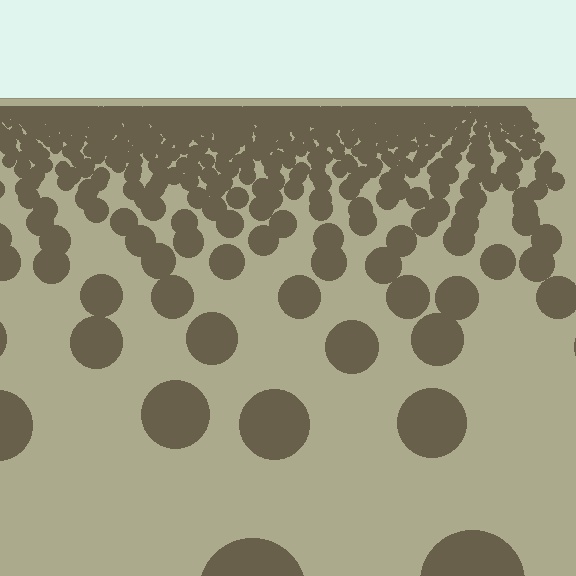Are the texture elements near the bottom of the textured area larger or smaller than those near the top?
Larger. Near the bottom, elements are closer to the viewer and appear at a bigger on-screen size.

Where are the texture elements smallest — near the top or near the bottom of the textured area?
Near the top.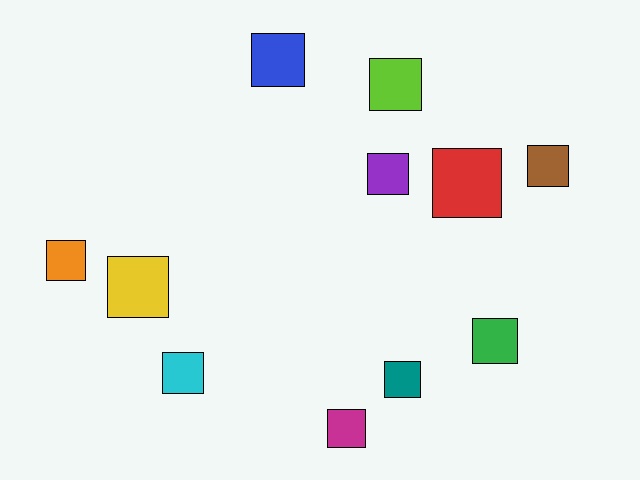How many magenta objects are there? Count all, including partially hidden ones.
There is 1 magenta object.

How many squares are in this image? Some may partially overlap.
There are 11 squares.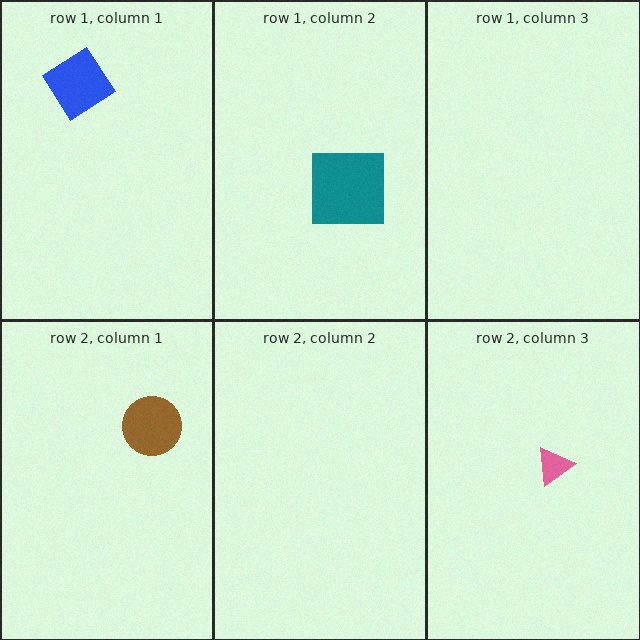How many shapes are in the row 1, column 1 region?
1.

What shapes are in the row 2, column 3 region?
The pink triangle.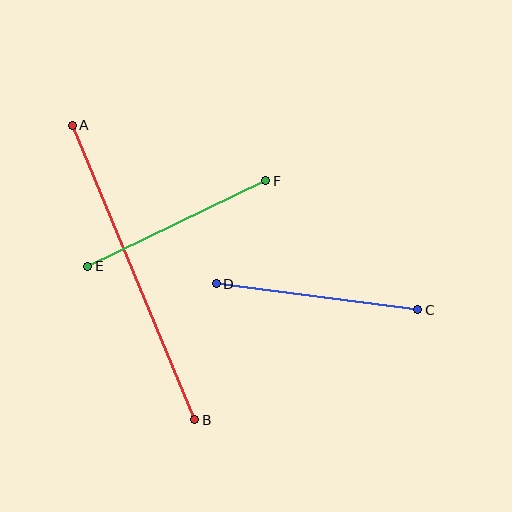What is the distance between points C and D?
The distance is approximately 203 pixels.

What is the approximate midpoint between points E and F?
The midpoint is at approximately (177, 223) pixels.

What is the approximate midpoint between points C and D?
The midpoint is at approximately (317, 297) pixels.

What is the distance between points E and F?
The distance is approximately 197 pixels.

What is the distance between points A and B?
The distance is approximately 319 pixels.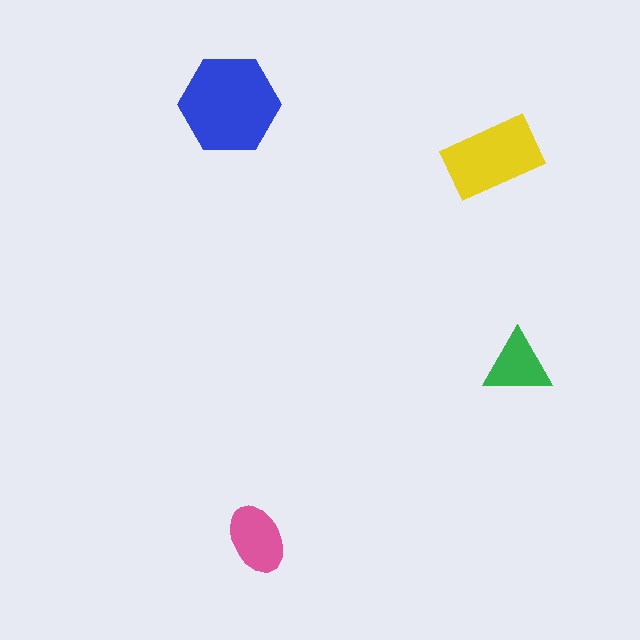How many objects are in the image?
There are 4 objects in the image.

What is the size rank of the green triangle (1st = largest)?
4th.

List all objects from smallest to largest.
The green triangle, the pink ellipse, the yellow rectangle, the blue hexagon.